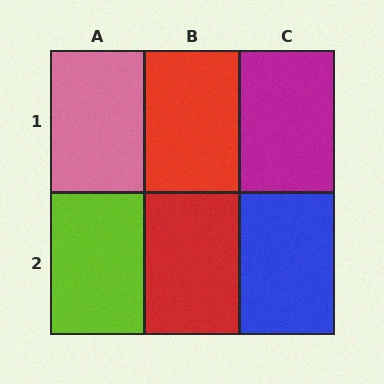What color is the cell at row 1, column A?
Pink.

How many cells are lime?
1 cell is lime.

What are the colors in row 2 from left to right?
Lime, red, blue.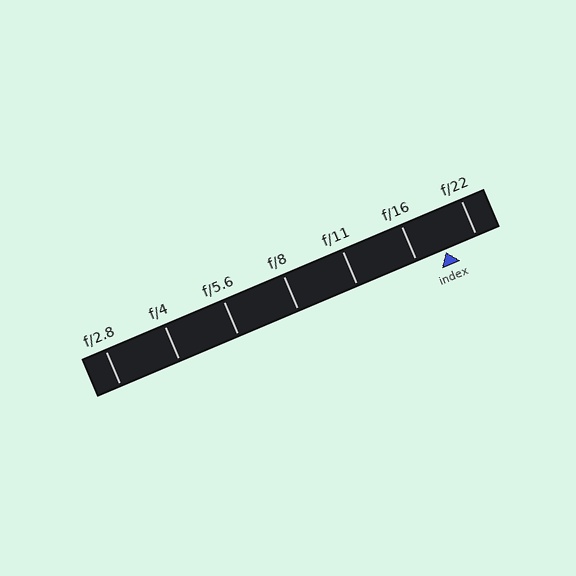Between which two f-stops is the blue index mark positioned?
The index mark is between f/16 and f/22.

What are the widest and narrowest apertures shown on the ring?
The widest aperture shown is f/2.8 and the narrowest is f/22.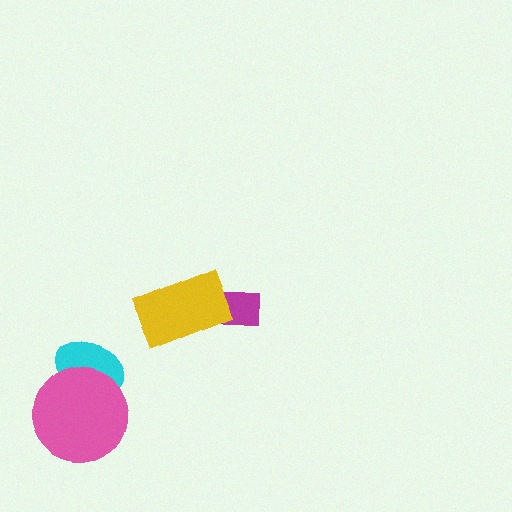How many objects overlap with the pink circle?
1 object overlaps with the pink circle.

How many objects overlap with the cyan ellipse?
1 object overlaps with the cyan ellipse.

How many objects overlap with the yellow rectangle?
1 object overlaps with the yellow rectangle.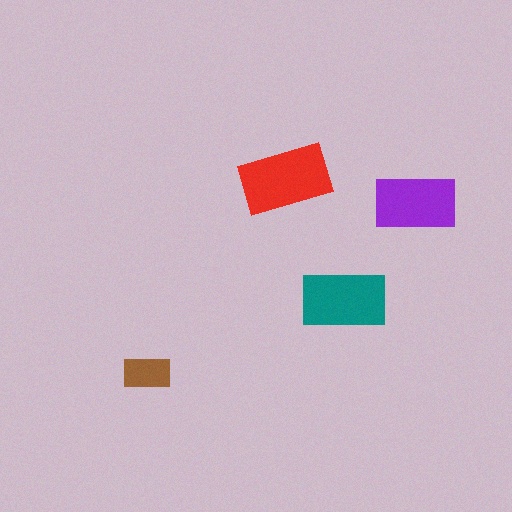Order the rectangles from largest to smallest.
the red one, the teal one, the purple one, the brown one.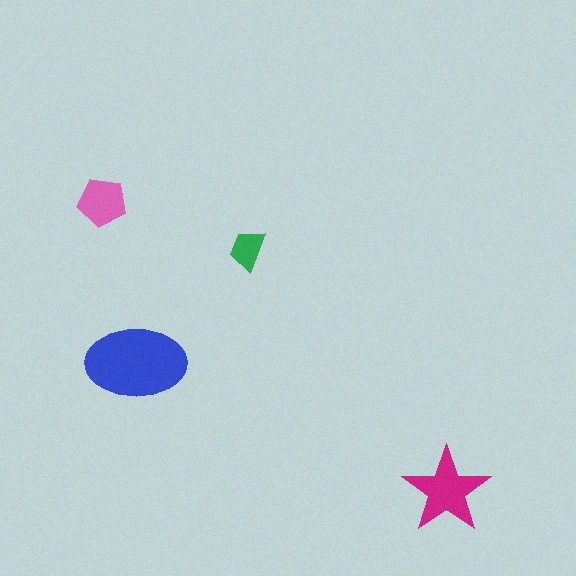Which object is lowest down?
The magenta star is bottommost.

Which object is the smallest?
The green trapezoid.